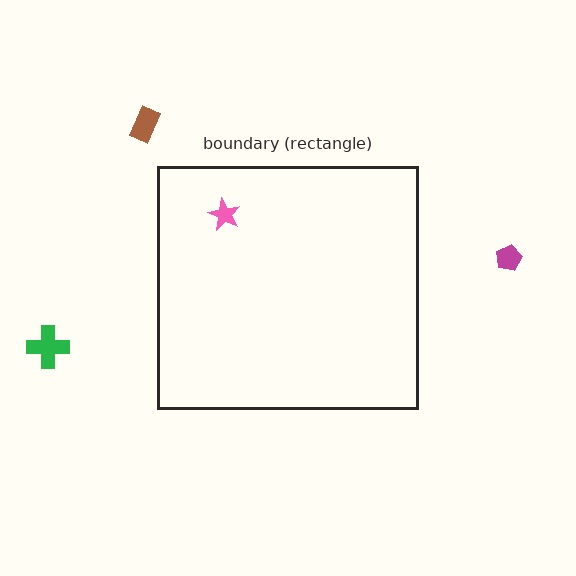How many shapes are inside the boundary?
1 inside, 3 outside.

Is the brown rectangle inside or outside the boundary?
Outside.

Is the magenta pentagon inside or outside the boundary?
Outside.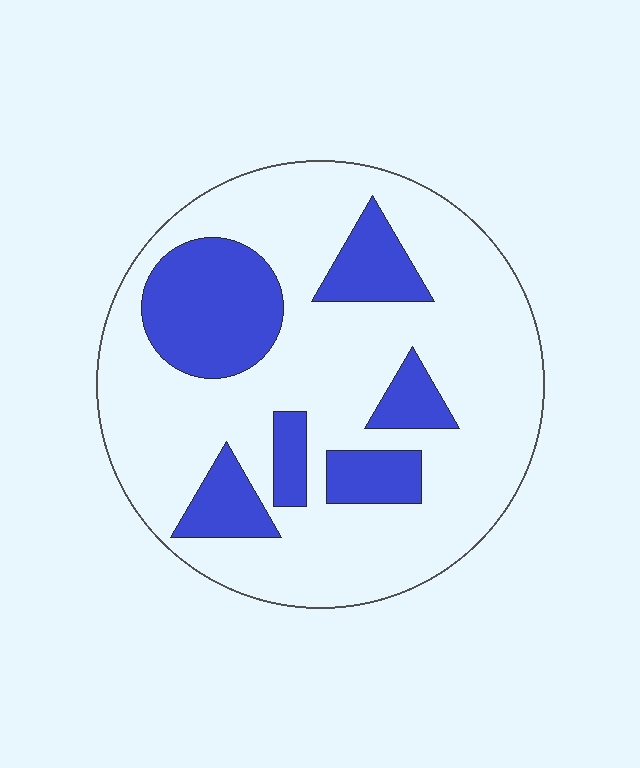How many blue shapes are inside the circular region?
6.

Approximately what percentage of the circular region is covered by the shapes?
Approximately 25%.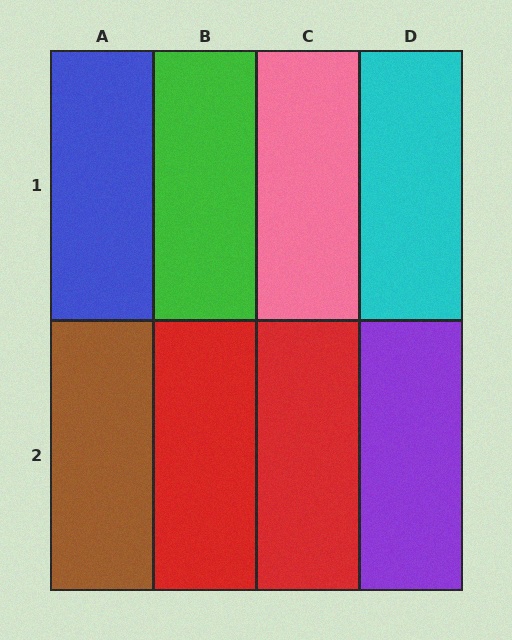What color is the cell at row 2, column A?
Brown.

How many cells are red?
2 cells are red.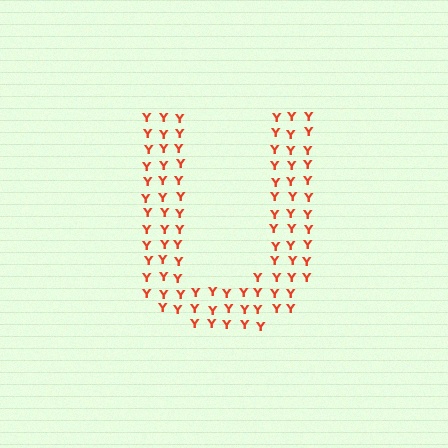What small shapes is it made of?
It is made of small letter Y's.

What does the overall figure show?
The overall figure shows the letter U.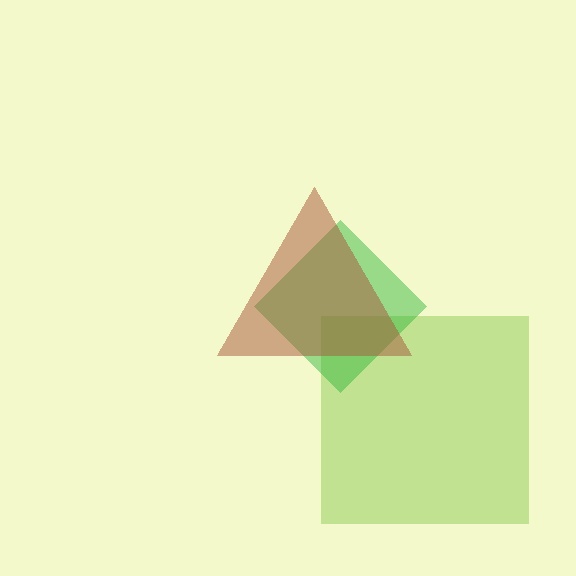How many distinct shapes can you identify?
There are 3 distinct shapes: a lime square, a green diamond, a brown triangle.